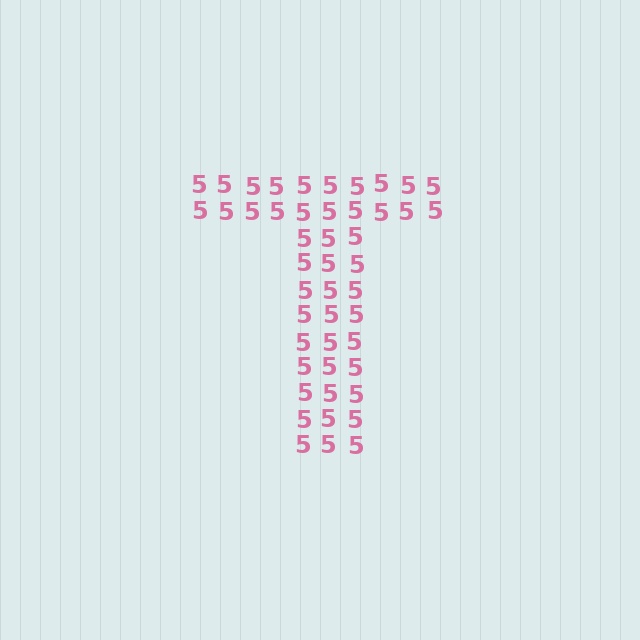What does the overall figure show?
The overall figure shows the letter T.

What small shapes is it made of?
It is made of small digit 5's.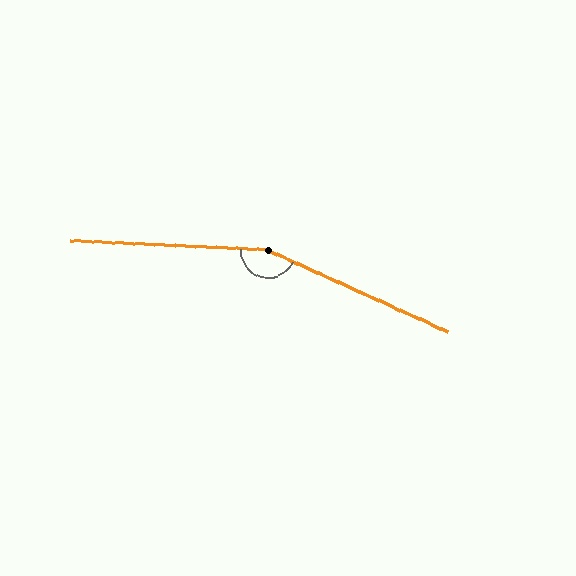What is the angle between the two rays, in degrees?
Approximately 159 degrees.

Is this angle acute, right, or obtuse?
It is obtuse.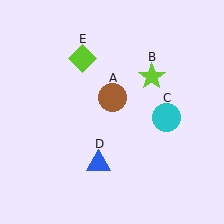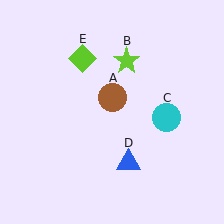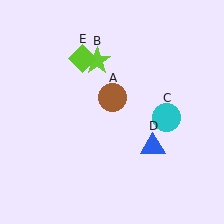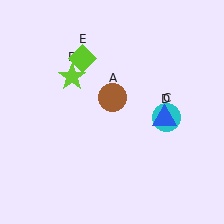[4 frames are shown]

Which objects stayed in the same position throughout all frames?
Brown circle (object A) and cyan circle (object C) and lime diamond (object E) remained stationary.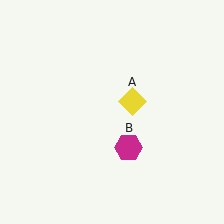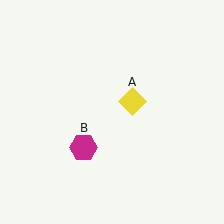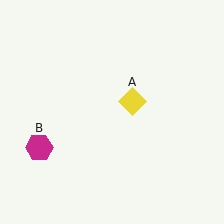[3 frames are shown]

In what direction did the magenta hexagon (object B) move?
The magenta hexagon (object B) moved left.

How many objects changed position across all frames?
1 object changed position: magenta hexagon (object B).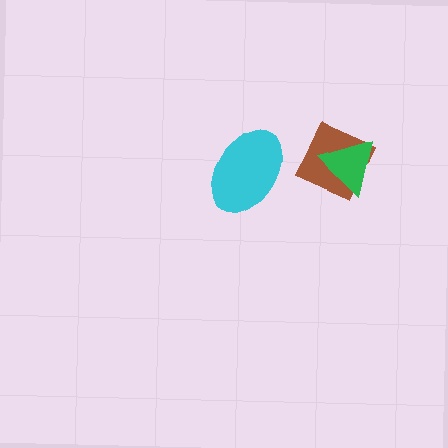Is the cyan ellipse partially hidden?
No, no other shape covers it.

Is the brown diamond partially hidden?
Yes, it is partially covered by another shape.